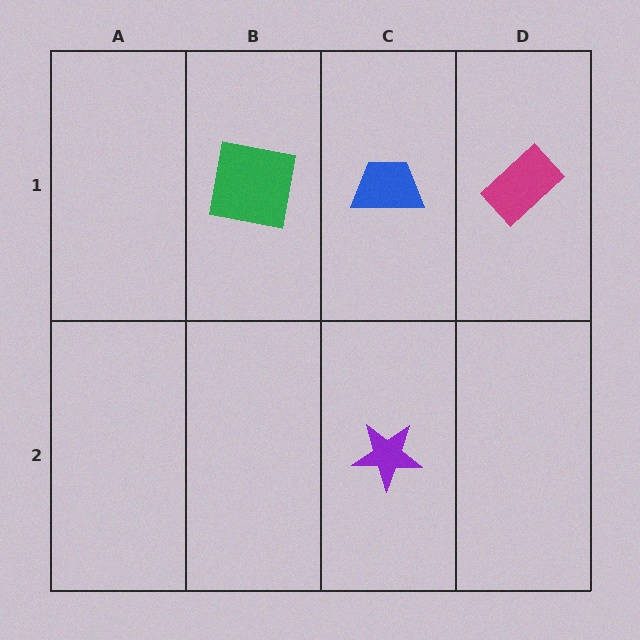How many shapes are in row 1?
3 shapes.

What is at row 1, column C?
A blue trapezoid.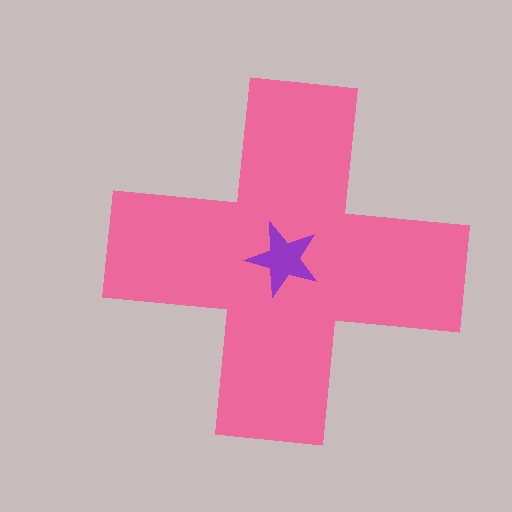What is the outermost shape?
The pink cross.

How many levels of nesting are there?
2.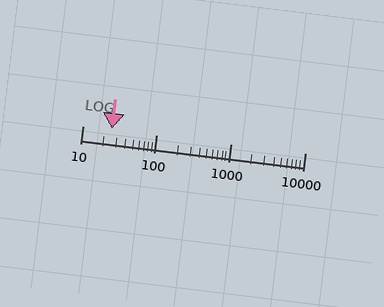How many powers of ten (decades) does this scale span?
The scale spans 3 decades, from 10 to 10000.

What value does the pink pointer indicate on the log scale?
The pointer indicates approximately 25.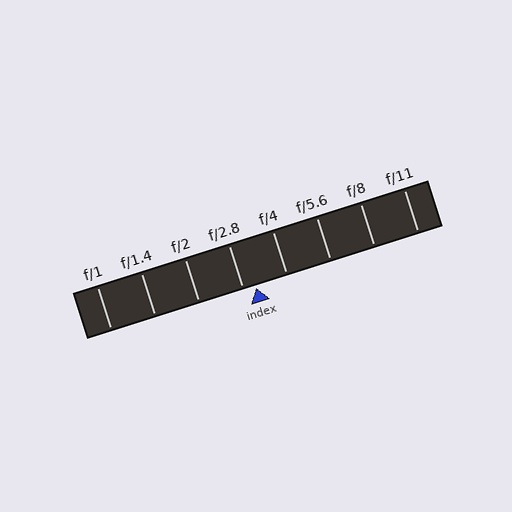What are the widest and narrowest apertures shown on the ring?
The widest aperture shown is f/1 and the narrowest is f/11.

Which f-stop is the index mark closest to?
The index mark is closest to f/2.8.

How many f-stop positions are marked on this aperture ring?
There are 8 f-stop positions marked.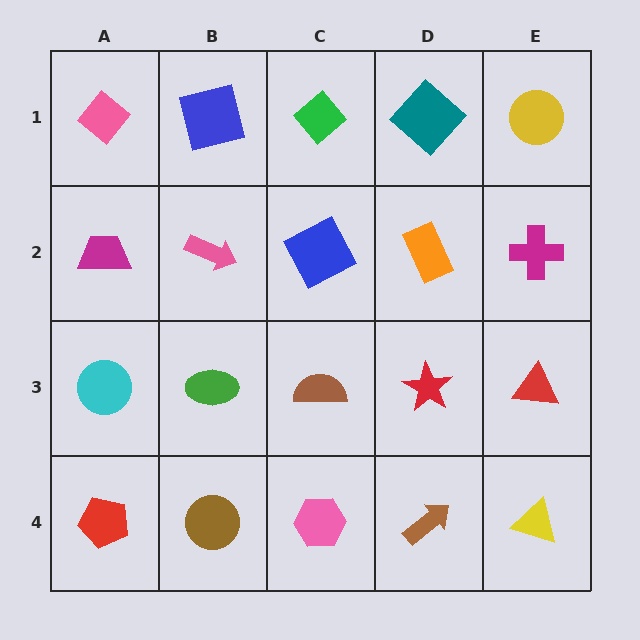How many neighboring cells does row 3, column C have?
4.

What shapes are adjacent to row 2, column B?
A blue square (row 1, column B), a green ellipse (row 3, column B), a magenta trapezoid (row 2, column A), a blue square (row 2, column C).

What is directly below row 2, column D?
A red star.